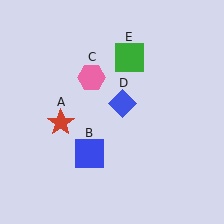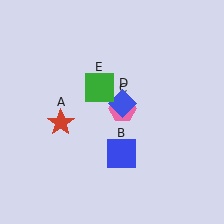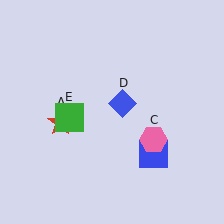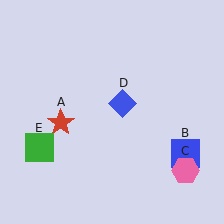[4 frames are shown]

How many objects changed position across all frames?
3 objects changed position: blue square (object B), pink hexagon (object C), green square (object E).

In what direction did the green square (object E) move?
The green square (object E) moved down and to the left.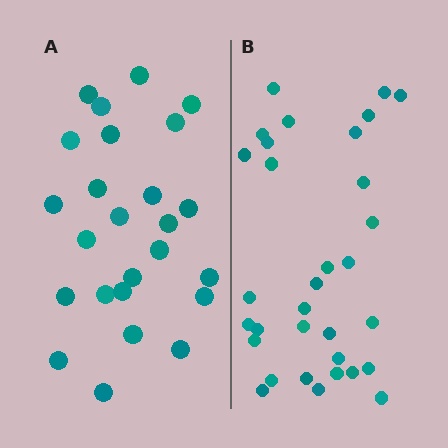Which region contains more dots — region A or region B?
Region B (the right region) has more dots.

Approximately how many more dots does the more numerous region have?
Region B has roughly 8 or so more dots than region A.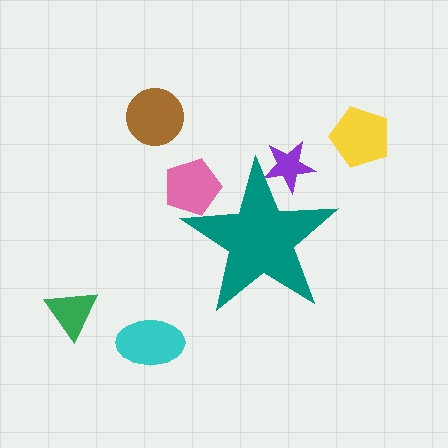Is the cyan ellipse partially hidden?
No, the cyan ellipse is fully visible.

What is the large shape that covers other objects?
A teal star.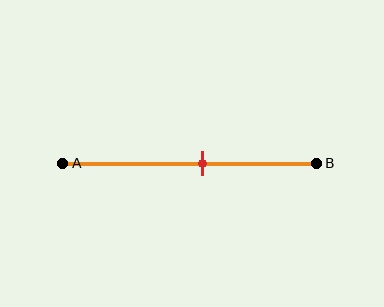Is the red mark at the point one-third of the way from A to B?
No, the mark is at about 55% from A, not at the 33% one-third point.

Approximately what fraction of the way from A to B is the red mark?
The red mark is approximately 55% of the way from A to B.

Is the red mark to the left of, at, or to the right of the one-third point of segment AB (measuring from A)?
The red mark is to the right of the one-third point of segment AB.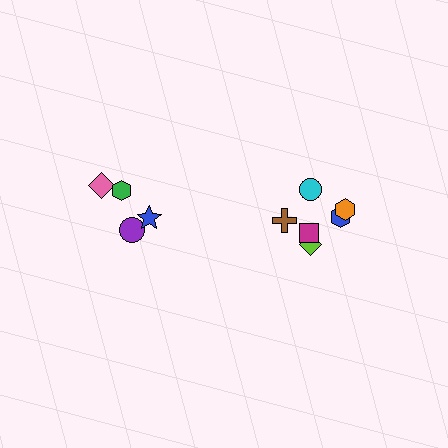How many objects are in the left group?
There are 4 objects.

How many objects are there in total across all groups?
There are 10 objects.